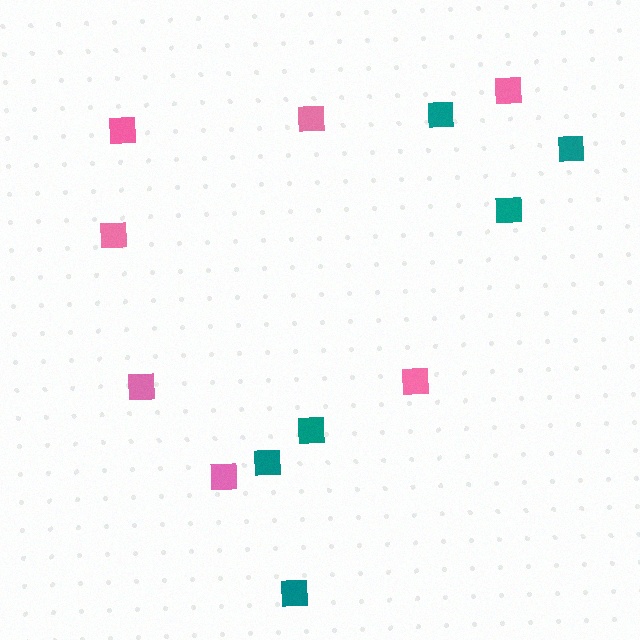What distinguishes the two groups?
There are 2 groups: one group of pink squares (7) and one group of teal squares (6).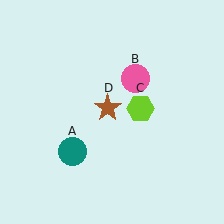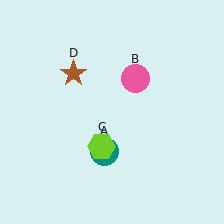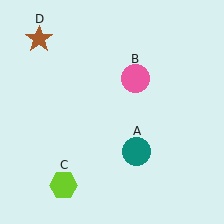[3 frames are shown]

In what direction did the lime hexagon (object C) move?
The lime hexagon (object C) moved down and to the left.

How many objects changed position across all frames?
3 objects changed position: teal circle (object A), lime hexagon (object C), brown star (object D).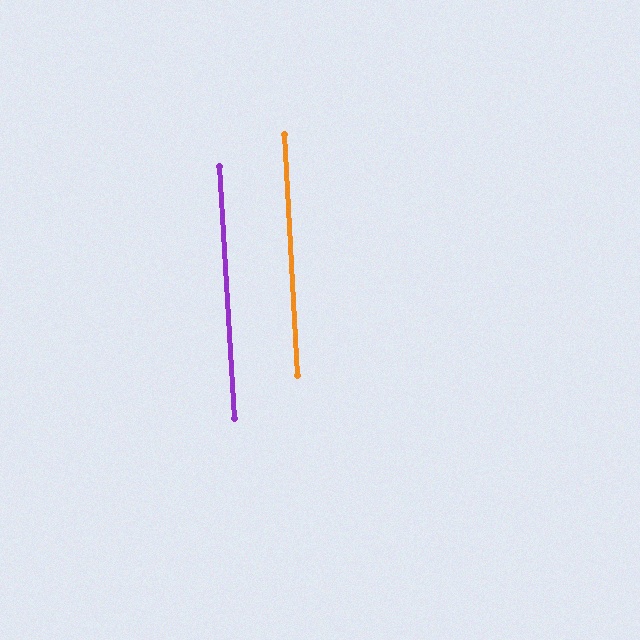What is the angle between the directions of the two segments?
Approximately 0 degrees.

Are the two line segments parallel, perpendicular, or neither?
Parallel — their directions differ by only 0.3°.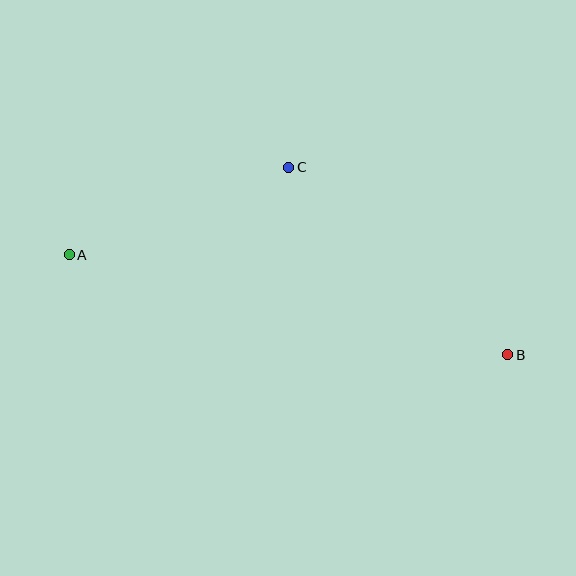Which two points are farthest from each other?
Points A and B are farthest from each other.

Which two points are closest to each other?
Points A and C are closest to each other.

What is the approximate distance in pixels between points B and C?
The distance between B and C is approximately 288 pixels.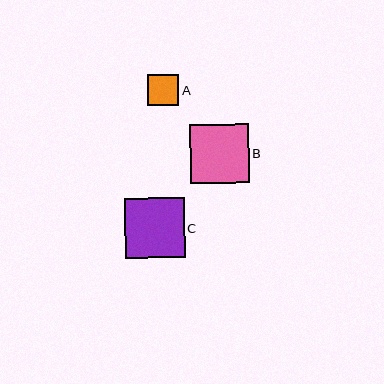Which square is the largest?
Square B is the largest with a size of approximately 59 pixels.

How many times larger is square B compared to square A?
Square B is approximately 1.9 times the size of square A.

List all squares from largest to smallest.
From largest to smallest: B, C, A.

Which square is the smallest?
Square A is the smallest with a size of approximately 32 pixels.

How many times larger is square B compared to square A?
Square B is approximately 1.9 times the size of square A.